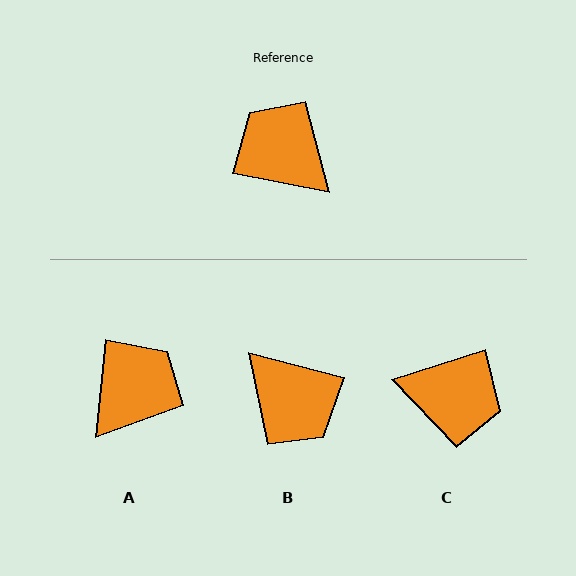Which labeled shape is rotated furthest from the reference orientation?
B, about 176 degrees away.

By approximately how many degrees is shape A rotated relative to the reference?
Approximately 85 degrees clockwise.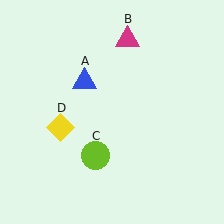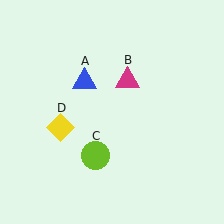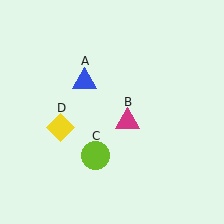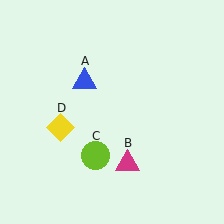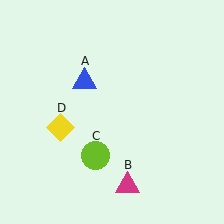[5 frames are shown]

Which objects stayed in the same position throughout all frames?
Blue triangle (object A) and lime circle (object C) and yellow diamond (object D) remained stationary.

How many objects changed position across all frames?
1 object changed position: magenta triangle (object B).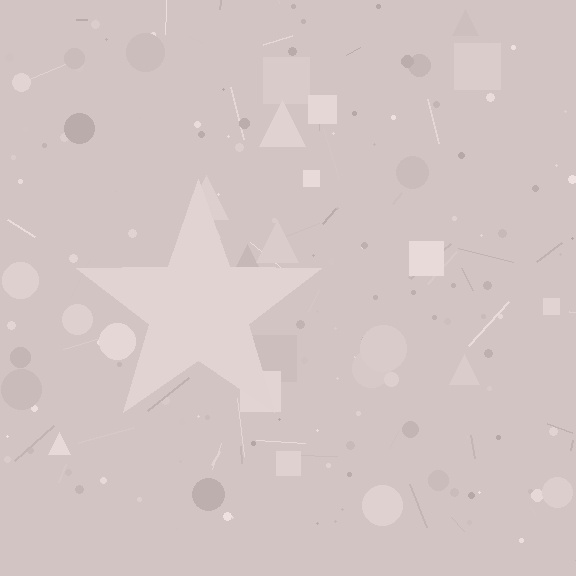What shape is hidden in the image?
A star is hidden in the image.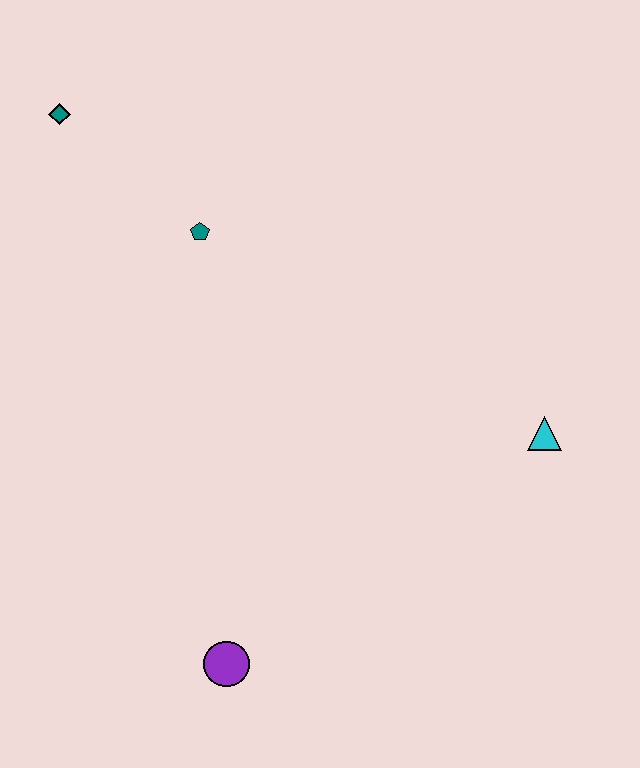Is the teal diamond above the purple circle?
Yes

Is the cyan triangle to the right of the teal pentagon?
Yes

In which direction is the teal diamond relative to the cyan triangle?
The teal diamond is to the left of the cyan triangle.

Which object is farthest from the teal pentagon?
The purple circle is farthest from the teal pentagon.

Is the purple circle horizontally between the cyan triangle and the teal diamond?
Yes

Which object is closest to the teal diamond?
The teal pentagon is closest to the teal diamond.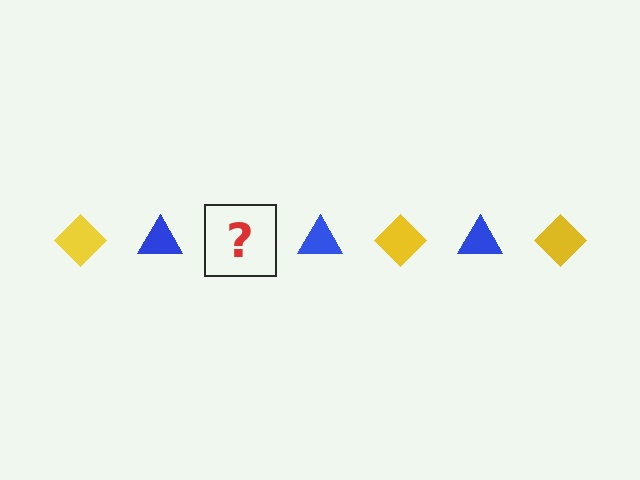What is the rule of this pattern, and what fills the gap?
The rule is that the pattern alternates between yellow diamond and blue triangle. The gap should be filled with a yellow diamond.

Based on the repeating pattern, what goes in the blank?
The blank should be a yellow diamond.